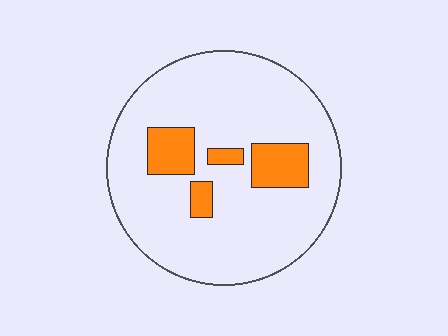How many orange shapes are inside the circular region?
4.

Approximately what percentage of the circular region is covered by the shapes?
Approximately 15%.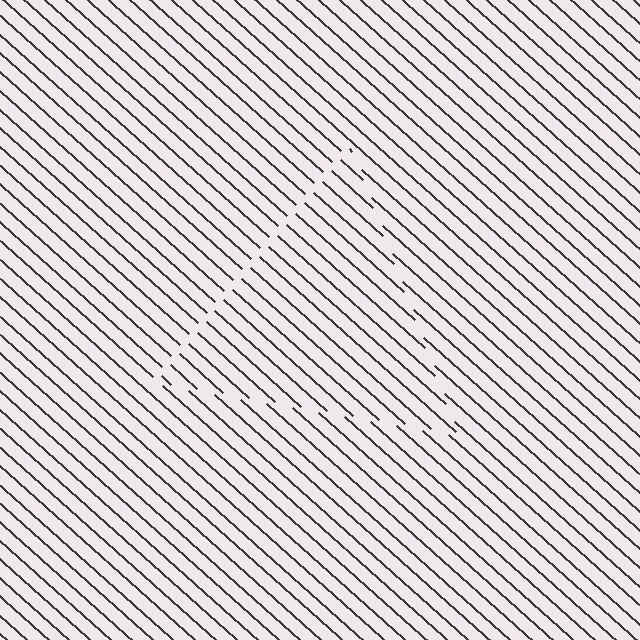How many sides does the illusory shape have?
3 sides — the line-ends trace a triangle.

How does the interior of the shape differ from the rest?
The interior of the shape contains the same grating, shifted by half a period — the contour is defined by the phase discontinuity where line-ends from the inner and outer gratings abut.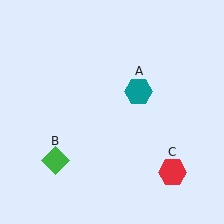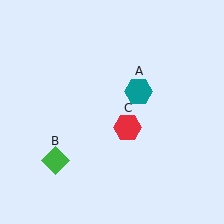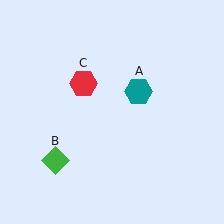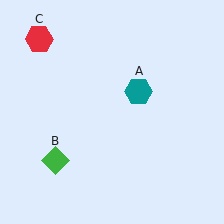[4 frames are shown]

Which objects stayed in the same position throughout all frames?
Teal hexagon (object A) and green diamond (object B) remained stationary.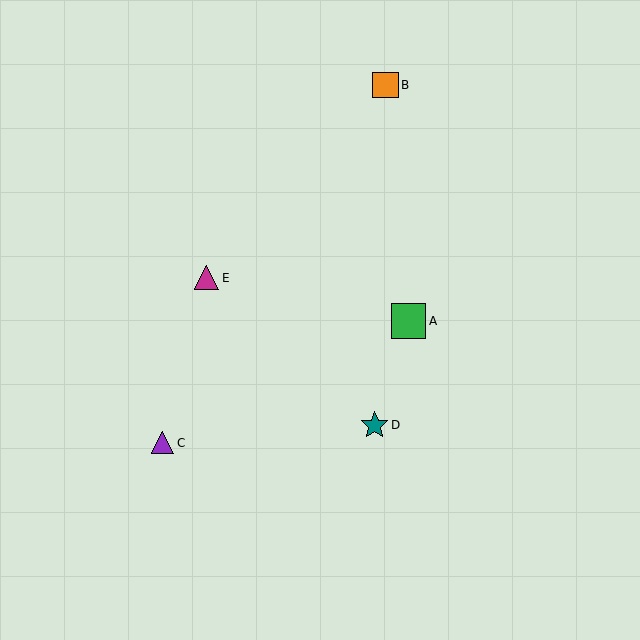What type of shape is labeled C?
Shape C is a purple triangle.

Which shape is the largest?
The green square (labeled A) is the largest.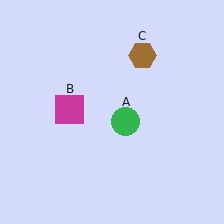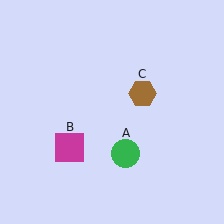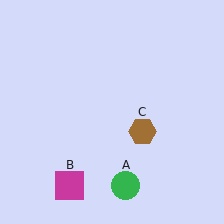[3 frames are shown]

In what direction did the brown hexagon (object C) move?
The brown hexagon (object C) moved down.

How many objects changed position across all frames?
3 objects changed position: green circle (object A), magenta square (object B), brown hexagon (object C).